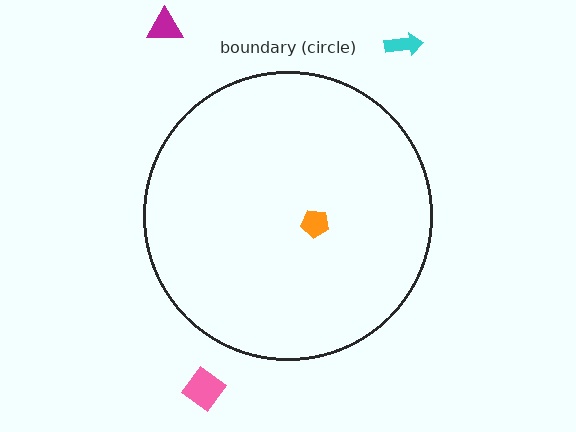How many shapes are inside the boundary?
1 inside, 3 outside.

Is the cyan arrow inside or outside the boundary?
Outside.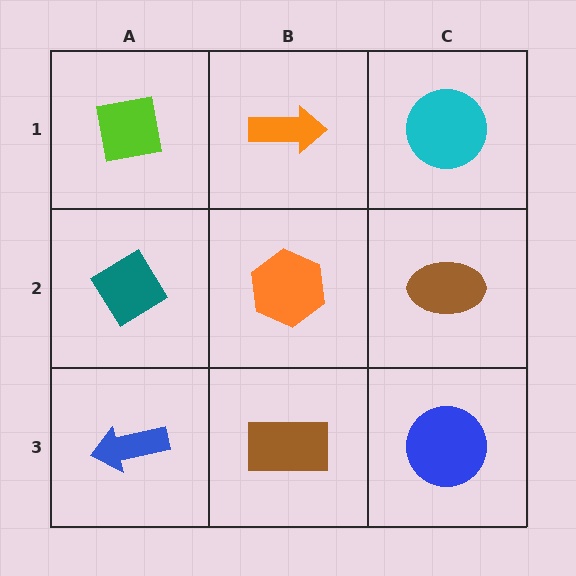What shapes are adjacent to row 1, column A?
A teal diamond (row 2, column A), an orange arrow (row 1, column B).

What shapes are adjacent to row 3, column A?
A teal diamond (row 2, column A), a brown rectangle (row 3, column B).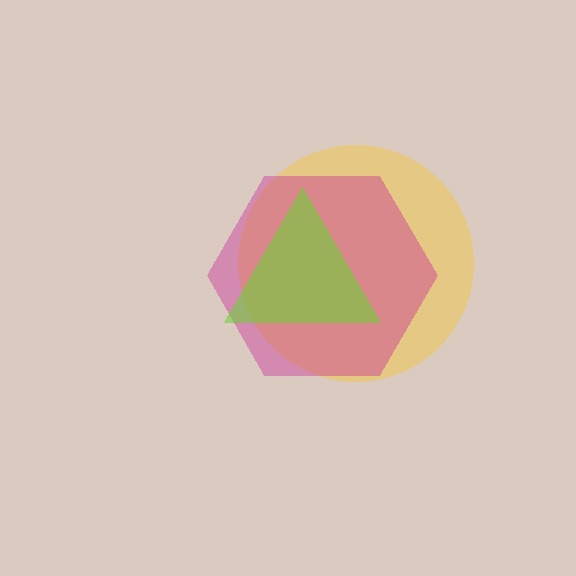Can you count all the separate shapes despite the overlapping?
Yes, there are 3 separate shapes.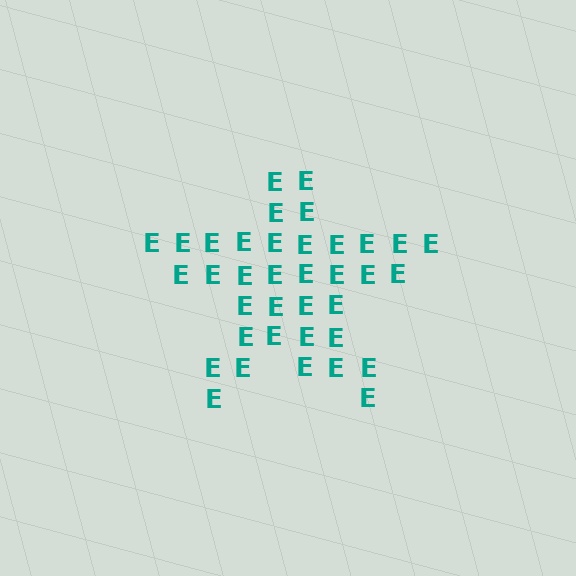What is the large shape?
The large shape is a star.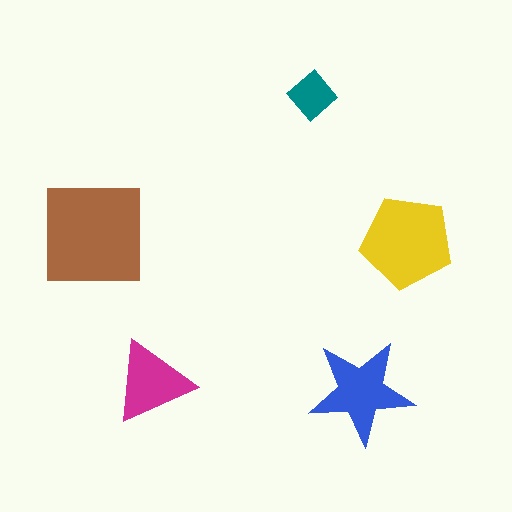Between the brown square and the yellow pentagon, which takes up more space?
The brown square.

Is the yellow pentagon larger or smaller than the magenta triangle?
Larger.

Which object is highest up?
The teal diamond is topmost.